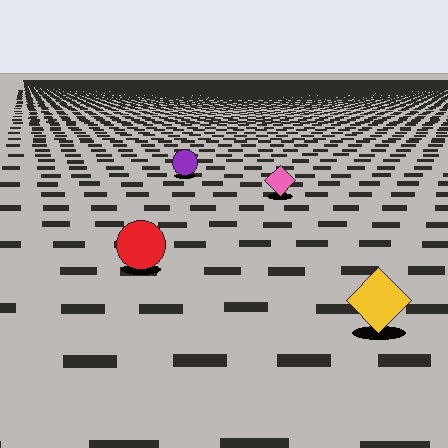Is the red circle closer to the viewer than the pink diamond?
Yes. The red circle is closer — you can tell from the texture gradient: the ground texture is coarser near it.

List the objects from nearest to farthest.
From nearest to farthest: the yellow diamond, the red circle, the pink diamond, the purple circle.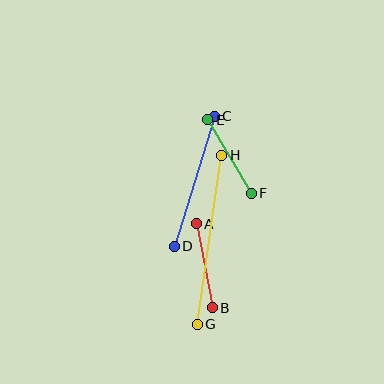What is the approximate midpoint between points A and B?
The midpoint is at approximately (204, 266) pixels.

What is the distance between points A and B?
The distance is approximately 86 pixels.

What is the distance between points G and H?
The distance is approximately 171 pixels.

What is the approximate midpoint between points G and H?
The midpoint is at approximately (209, 240) pixels.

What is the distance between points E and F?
The distance is approximately 85 pixels.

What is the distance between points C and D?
The distance is approximately 136 pixels.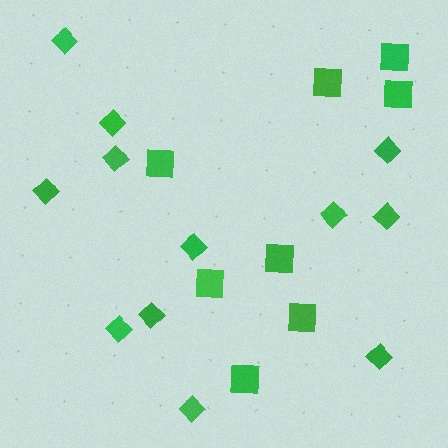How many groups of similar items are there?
There are 2 groups: one group of squares (8) and one group of diamonds (12).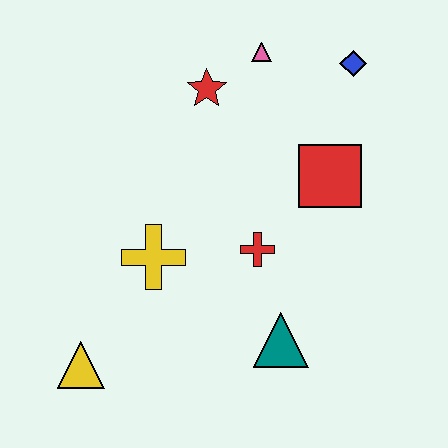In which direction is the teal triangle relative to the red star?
The teal triangle is below the red star.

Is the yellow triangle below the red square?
Yes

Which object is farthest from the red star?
The yellow triangle is farthest from the red star.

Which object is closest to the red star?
The pink triangle is closest to the red star.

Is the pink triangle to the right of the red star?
Yes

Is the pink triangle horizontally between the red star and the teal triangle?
Yes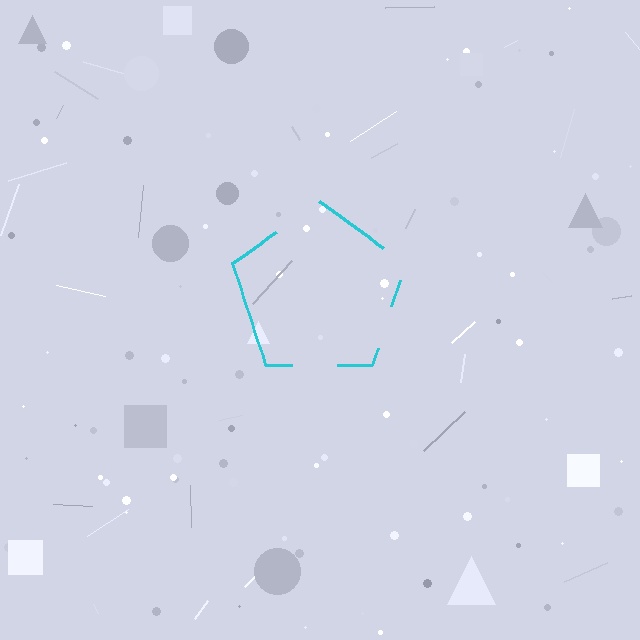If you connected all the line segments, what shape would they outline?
They would outline a pentagon.